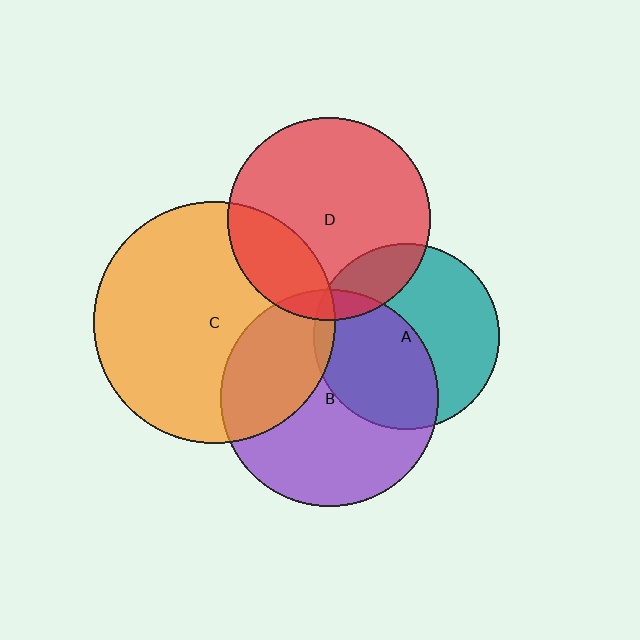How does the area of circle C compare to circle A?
Approximately 1.7 times.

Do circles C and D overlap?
Yes.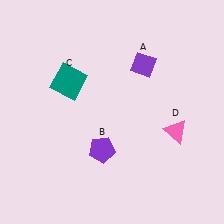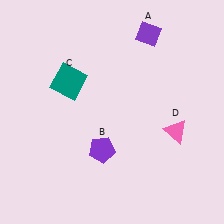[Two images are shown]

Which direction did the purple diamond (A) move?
The purple diamond (A) moved up.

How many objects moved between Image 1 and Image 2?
1 object moved between the two images.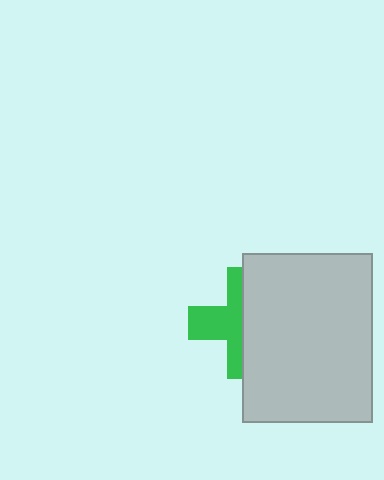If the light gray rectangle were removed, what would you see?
You would see the complete green cross.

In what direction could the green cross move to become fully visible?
The green cross could move left. That would shift it out from behind the light gray rectangle entirely.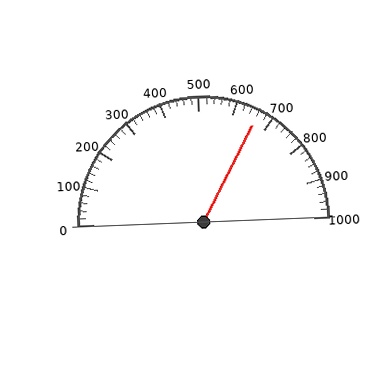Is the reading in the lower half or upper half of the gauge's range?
The reading is in the upper half of the range (0 to 1000).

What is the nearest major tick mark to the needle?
The nearest major tick mark is 700.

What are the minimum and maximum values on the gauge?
The gauge ranges from 0 to 1000.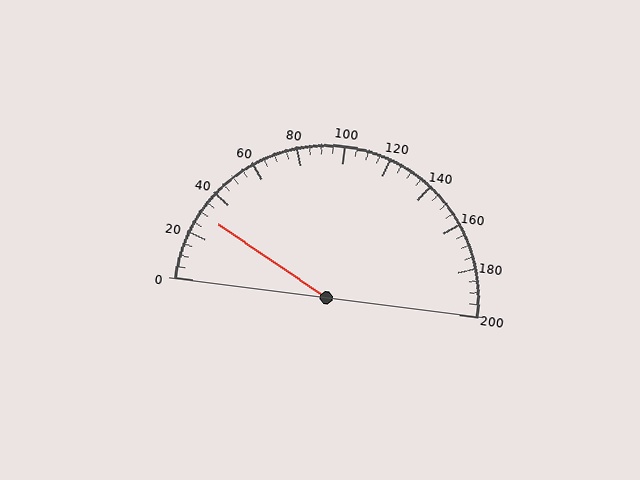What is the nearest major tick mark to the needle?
The nearest major tick mark is 40.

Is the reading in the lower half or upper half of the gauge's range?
The reading is in the lower half of the range (0 to 200).